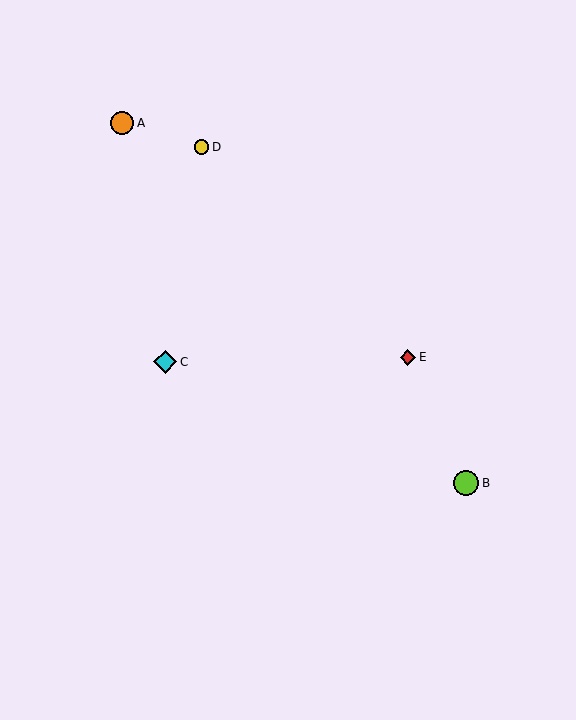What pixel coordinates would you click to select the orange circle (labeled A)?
Click at (122, 123) to select the orange circle A.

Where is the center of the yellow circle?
The center of the yellow circle is at (202, 147).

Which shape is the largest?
The lime circle (labeled B) is the largest.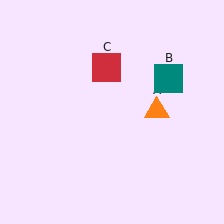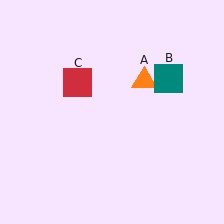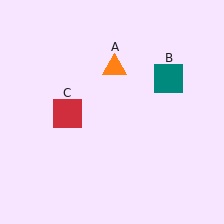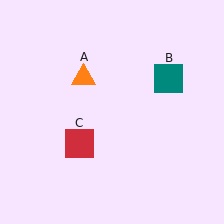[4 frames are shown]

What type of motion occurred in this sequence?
The orange triangle (object A), red square (object C) rotated counterclockwise around the center of the scene.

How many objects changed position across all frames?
2 objects changed position: orange triangle (object A), red square (object C).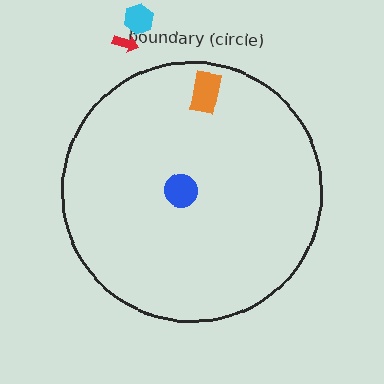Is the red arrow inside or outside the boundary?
Outside.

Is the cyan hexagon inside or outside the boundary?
Outside.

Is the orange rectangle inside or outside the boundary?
Inside.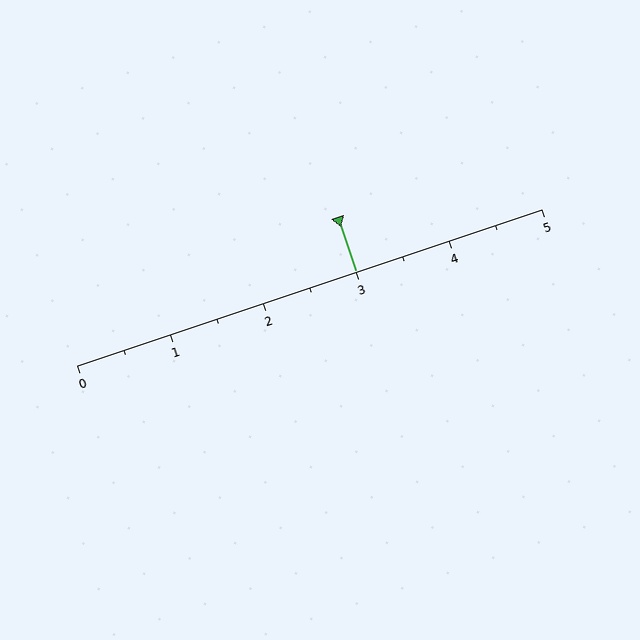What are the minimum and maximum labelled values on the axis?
The axis runs from 0 to 5.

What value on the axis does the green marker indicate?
The marker indicates approximately 3.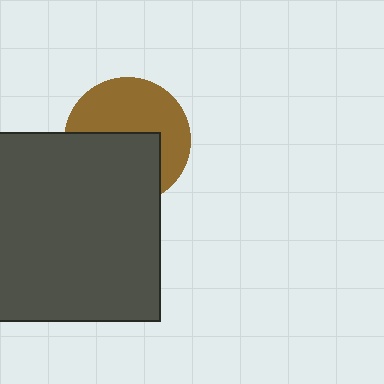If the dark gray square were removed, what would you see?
You would see the complete brown circle.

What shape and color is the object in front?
The object in front is a dark gray square.